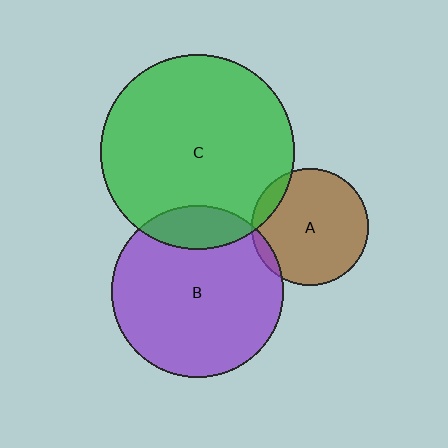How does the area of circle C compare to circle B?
Approximately 1.3 times.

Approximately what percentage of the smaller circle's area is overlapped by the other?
Approximately 5%.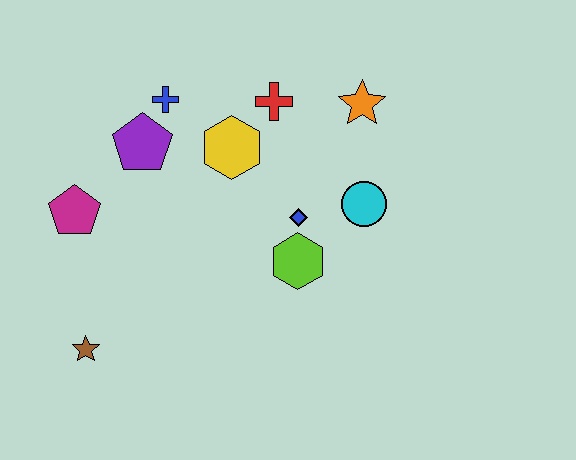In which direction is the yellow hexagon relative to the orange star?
The yellow hexagon is to the left of the orange star.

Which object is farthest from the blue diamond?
The brown star is farthest from the blue diamond.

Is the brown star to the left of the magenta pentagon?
No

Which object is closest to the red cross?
The yellow hexagon is closest to the red cross.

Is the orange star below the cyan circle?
No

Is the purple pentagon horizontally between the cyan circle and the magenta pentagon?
Yes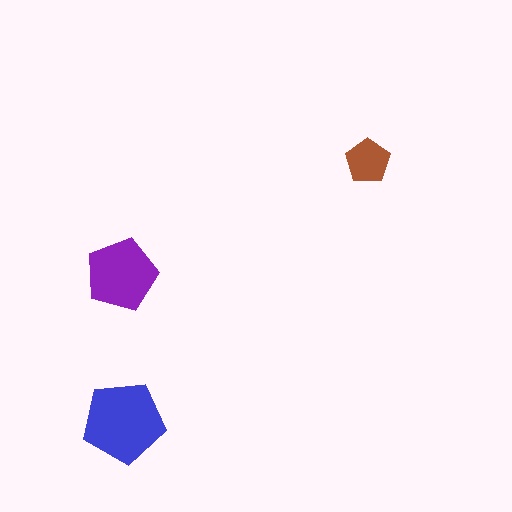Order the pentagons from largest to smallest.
the blue one, the purple one, the brown one.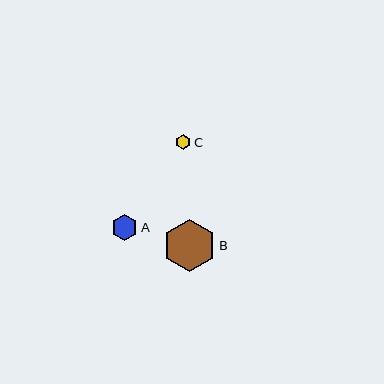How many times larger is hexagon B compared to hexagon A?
Hexagon B is approximately 2.0 times the size of hexagon A.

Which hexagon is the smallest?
Hexagon C is the smallest with a size of approximately 15 pixels.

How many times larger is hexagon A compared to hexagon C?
Hexagon A is approximately 1.7 times the size of hexagon C.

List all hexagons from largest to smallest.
From largest to smallest: B, A, C.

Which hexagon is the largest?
Hexagon B is the largest with a size of approximately 53 pixels.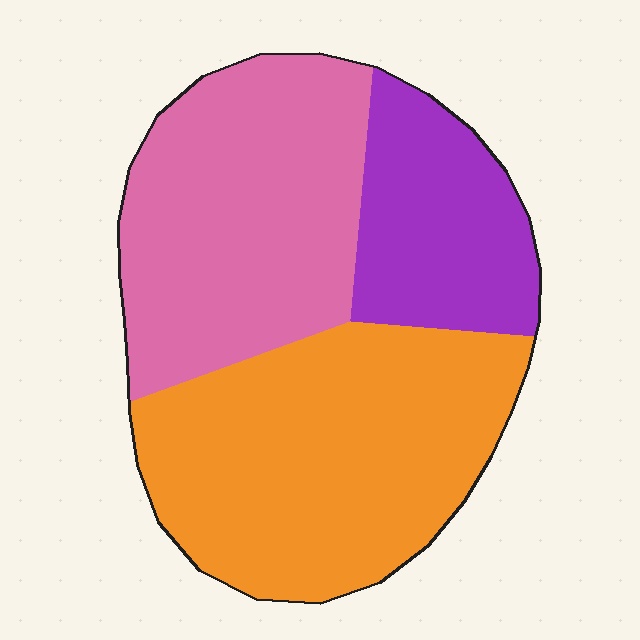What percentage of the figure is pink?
Pink covers around 35% of the figure.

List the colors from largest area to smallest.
From largest to smallest: orange, pink, purple.